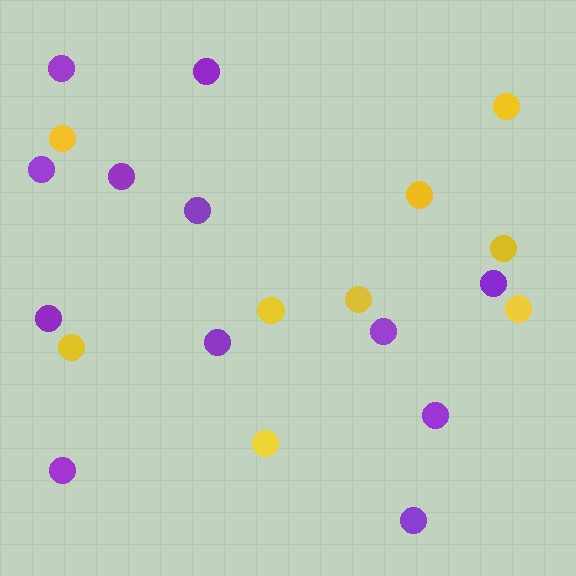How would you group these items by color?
There are 2 groups: one group of purple circles (12) and one group of yellow circles (9).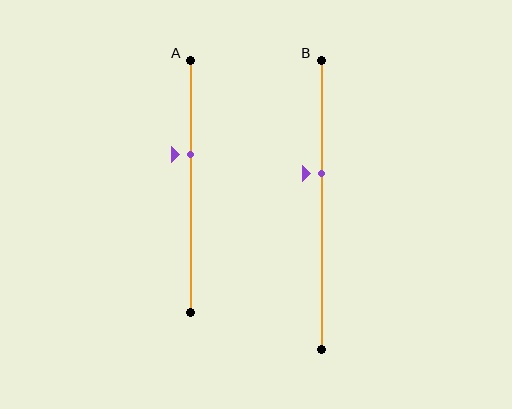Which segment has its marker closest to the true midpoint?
Segment B has its marker closest to the true midpoint.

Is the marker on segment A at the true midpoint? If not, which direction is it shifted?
No, the marker on segment A is shifted upward by about 13% of the segment length.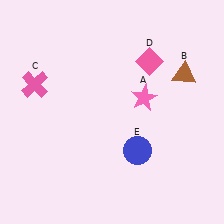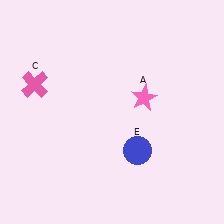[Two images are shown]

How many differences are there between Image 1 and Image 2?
There are 2 differences between the two images.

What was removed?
The brown triangle (B), the pink diamond (D) were removed in Image 2.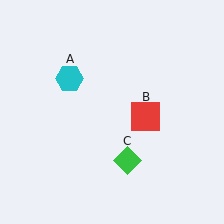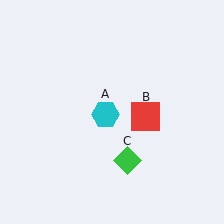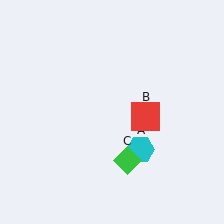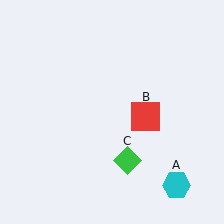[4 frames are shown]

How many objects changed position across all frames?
1 object changed position: cyan hexagon (object A).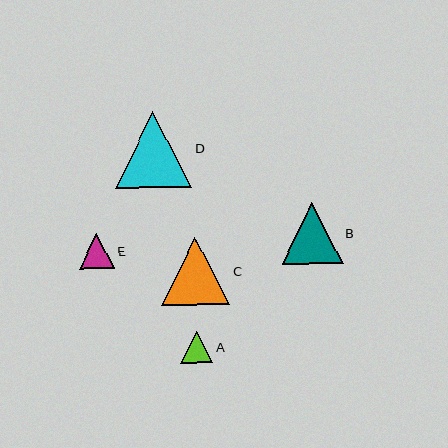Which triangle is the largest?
Triangle D is the largest with a size of approximately 76 pixels.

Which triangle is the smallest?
Triangle A is the smallest with a size of approximately 32 pixels.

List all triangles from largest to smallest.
From largest to smallest: D, C, B, E, A.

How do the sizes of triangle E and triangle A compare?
Triangle E and triangle A are approximately the same size.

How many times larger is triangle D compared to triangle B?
Triangle D is approximately 1.2 times the size of triangle B.